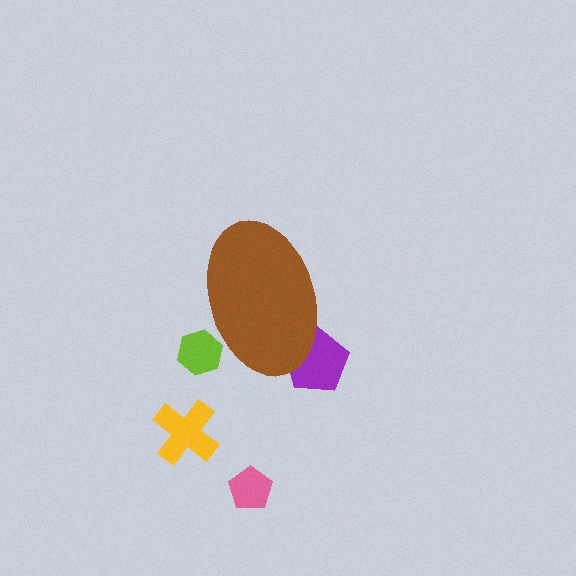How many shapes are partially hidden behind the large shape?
2 shapes are partially hidden.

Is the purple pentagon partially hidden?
Yes, the purple pentagon is partially hidden behind the brown ellipse.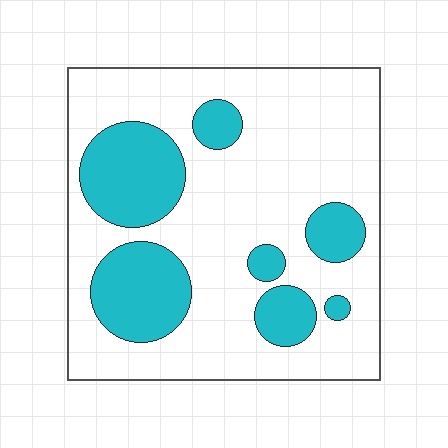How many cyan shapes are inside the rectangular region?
7.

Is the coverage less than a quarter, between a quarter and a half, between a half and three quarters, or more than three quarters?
Between a quarter and a half.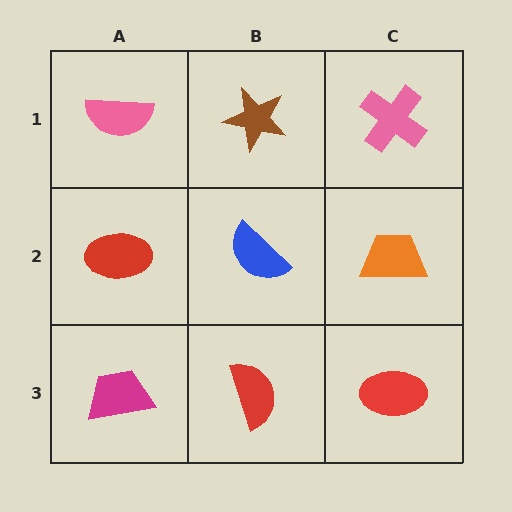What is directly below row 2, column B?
A red semicircle.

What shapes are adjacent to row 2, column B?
A brown star (row 1, column B), a red semicircle (row 3, column B), a red ellipse (row 2, column A), an orange trapezoid (row 2, column C).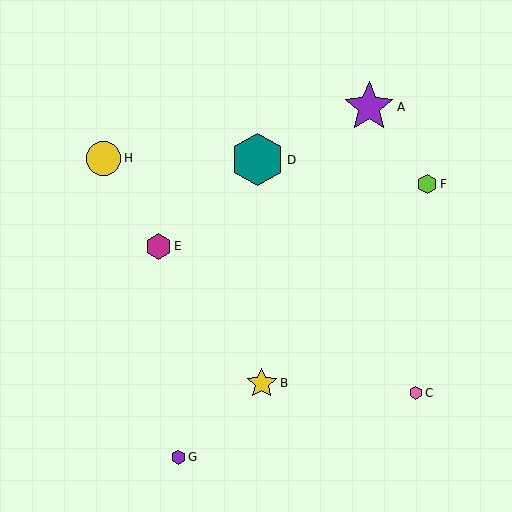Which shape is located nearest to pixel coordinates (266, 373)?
The yellow star (labeled B) at (262, 383) is nearest to that location.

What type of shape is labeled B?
Shape B is a yellow star.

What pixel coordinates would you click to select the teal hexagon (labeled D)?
Click at (257, 160) to select the teal hexagon D.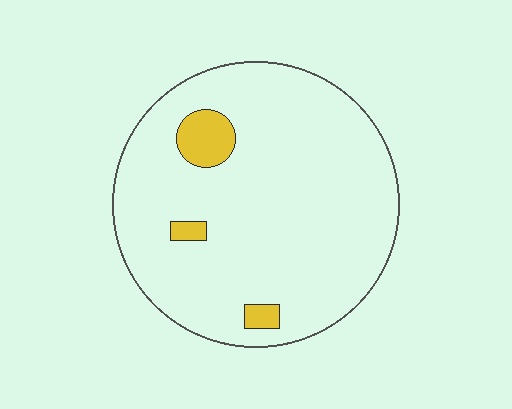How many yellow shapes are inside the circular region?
3.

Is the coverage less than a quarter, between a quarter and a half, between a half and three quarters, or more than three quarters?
Less than a quarter.